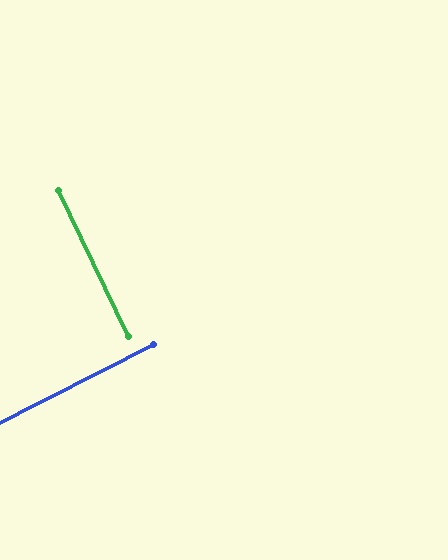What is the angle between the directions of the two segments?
Approximately 89 degrees.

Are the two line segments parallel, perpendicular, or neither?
Perpendicular — they meet at approximately 89°.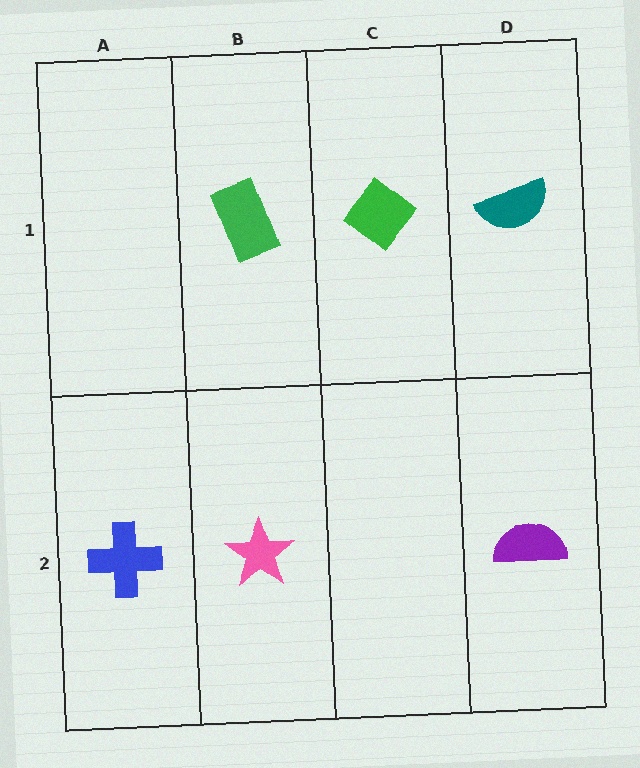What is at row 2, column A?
A blue cross.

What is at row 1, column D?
A teal semicircle.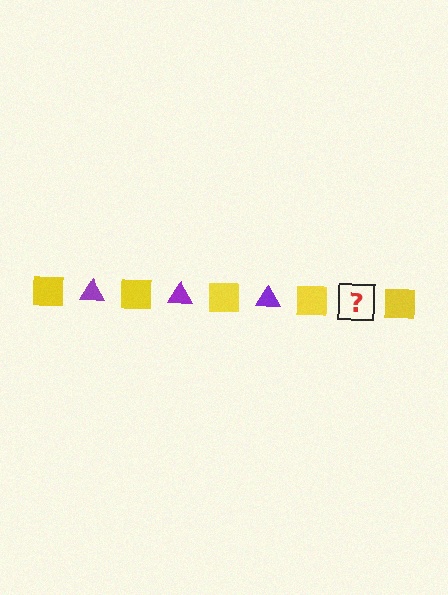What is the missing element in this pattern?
The missing element is a purple triangle.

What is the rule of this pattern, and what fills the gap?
The rule is that the pattern alternates between yellow square and purple triangle. The gap should be filled with a purple triangle.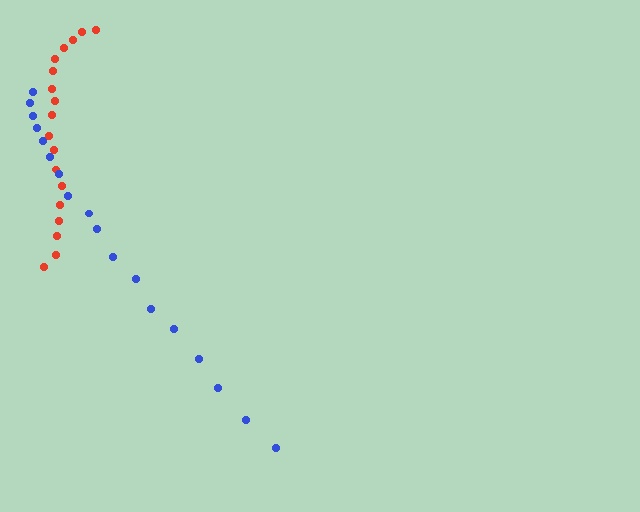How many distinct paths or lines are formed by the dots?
There are 2 distinct paths.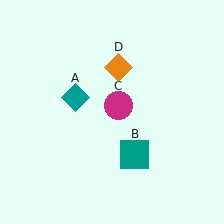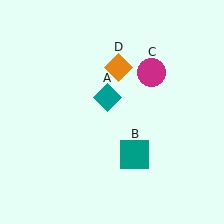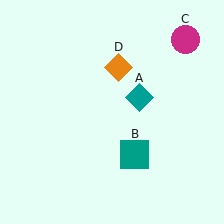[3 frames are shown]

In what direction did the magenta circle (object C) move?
The magenta circle (object C) moved up and to the right.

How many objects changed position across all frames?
2 objects changed position: teal diamond (object A), magenta circle (object C).